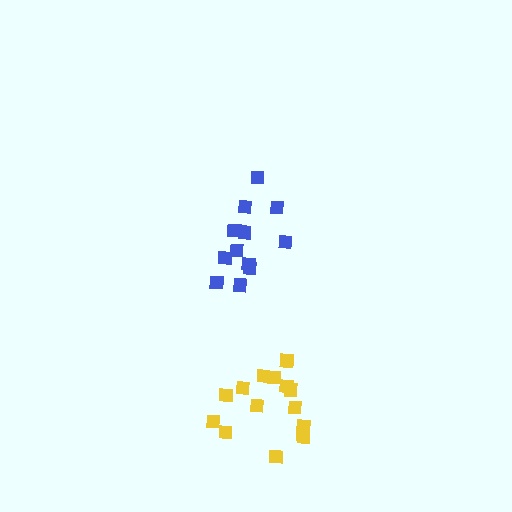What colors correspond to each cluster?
The clusters are colored: blue, yellow.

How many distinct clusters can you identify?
There are 2 distinct clusters.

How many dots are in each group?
Group 1: 12 dots, Group 2: 15 dots (27 total).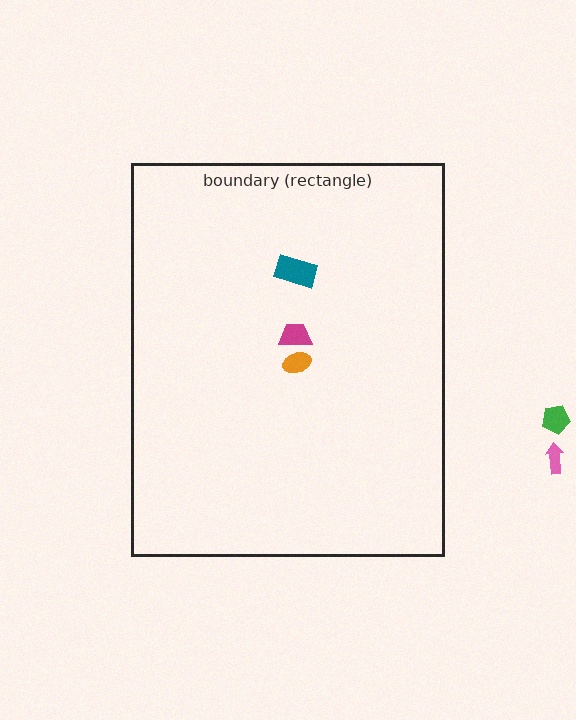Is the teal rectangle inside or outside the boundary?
Inside.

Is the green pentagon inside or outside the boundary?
Outside.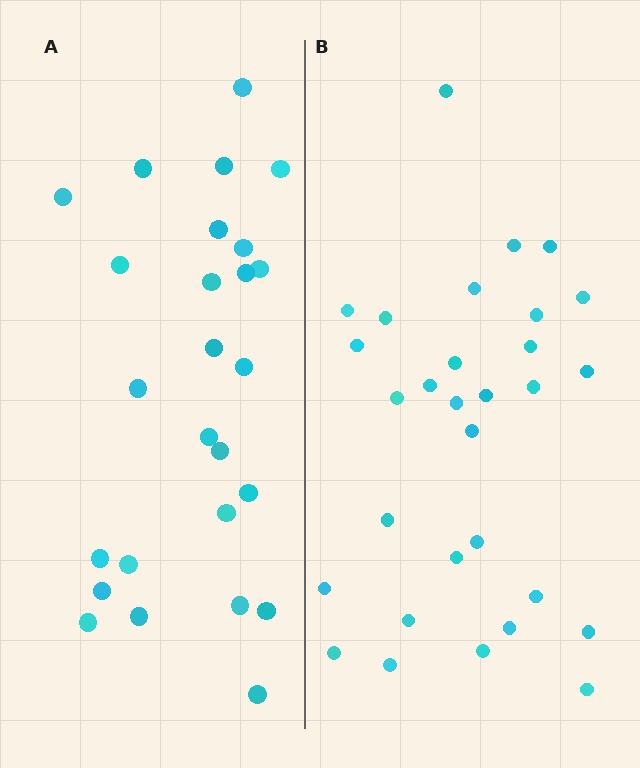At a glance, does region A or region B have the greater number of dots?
Region B (the right region) has more dots.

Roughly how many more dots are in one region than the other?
Region B has about 4 more dots than region A.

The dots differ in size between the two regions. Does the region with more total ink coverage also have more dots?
No. Region A has more total ink coverage because its dots are larger, but region B actually contains more individual dots. Total area can be misleading — the number of items is what matters here.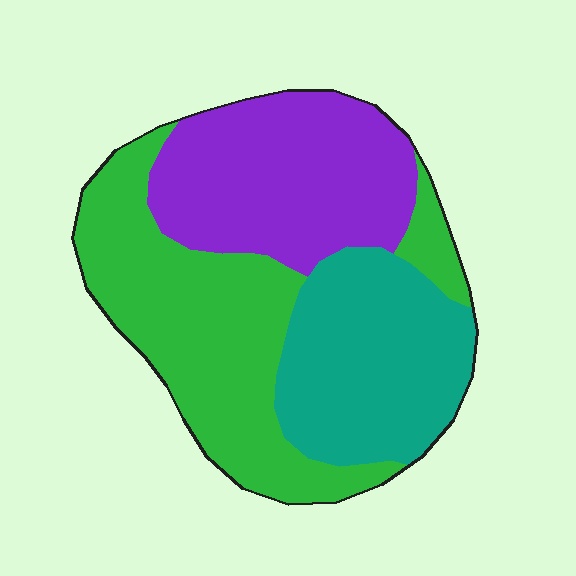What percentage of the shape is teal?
Teal takes up between a quarter and a half of the shape.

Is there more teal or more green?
Green.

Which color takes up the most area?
Green, at roughly 40%.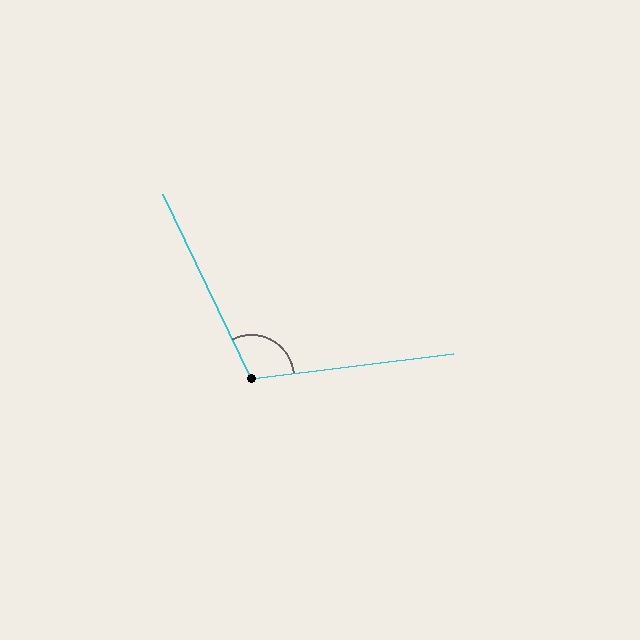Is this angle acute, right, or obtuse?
It is obtuse.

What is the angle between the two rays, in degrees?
Approximately 109 degrees.